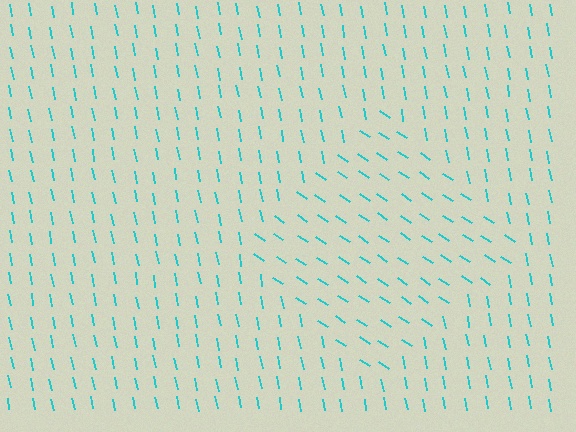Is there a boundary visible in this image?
Yes, there is a texture boundary formed by a change in line orientation.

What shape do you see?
I see a diamond.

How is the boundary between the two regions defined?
The boundary is defined purely by a change in line orientation (approximately 45 degrees difference). All lines are the same color and thickness.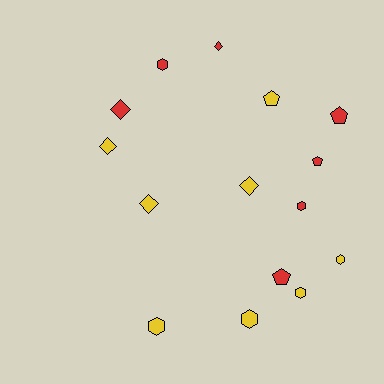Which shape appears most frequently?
Hexagon, with 6 objects.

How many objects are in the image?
There are 15 objects.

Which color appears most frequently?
Yellow, with 8 objects.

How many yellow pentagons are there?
There is 1 yellow pentagon.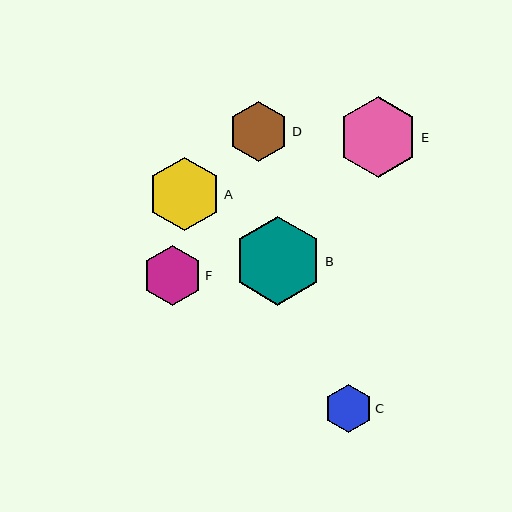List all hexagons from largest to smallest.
From largest to smallest: B, E, A, D, F, C.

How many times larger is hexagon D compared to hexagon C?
Hexagon D is approximately 1.2 times the size of hexagon C.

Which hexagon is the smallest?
Hexagon C is the smallest with a size of approximately 48 pixels.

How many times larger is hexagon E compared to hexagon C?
Hexagon E is approximately 1.7 times the size of hexagon C.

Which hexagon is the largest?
Hexagon B is the largest with a size of approximately 89 pixels.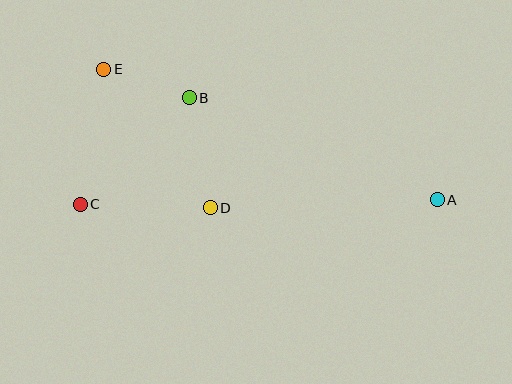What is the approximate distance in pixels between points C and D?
The distance between C and D is approximately 130 pixels.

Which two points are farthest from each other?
Points A and E are farthest from each other.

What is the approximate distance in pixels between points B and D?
The distance between B and D is approximately 112 pixels.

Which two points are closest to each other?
Points B and E are closest to each other.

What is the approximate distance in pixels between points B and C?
The distance between B and C is approximately 152 pixels.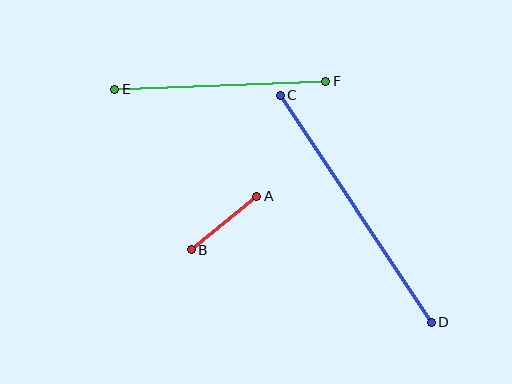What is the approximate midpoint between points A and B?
The midpoint is at approximately (224, 223) pixels.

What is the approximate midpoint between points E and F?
The midpoint is at approximately (220, 85) pixels.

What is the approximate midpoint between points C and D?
The midpoint is at approximately (356, 209) pixels.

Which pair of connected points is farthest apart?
Points C and D are farthest apart.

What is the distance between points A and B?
The distance is approximately 85 pixels.